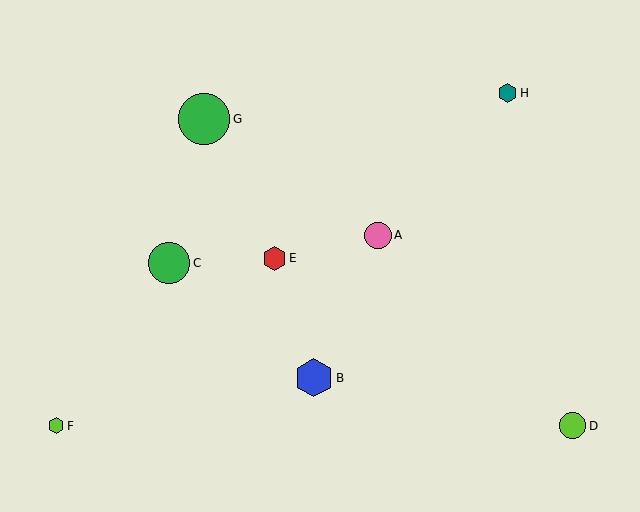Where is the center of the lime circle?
The center of the lime circle is at (573, 426).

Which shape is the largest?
The green circle (labeled G) is the largest.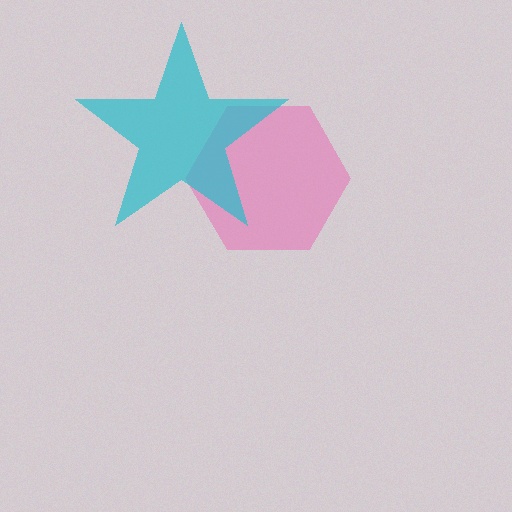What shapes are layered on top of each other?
The layered shapes are: a pink hexagon, a cyan star.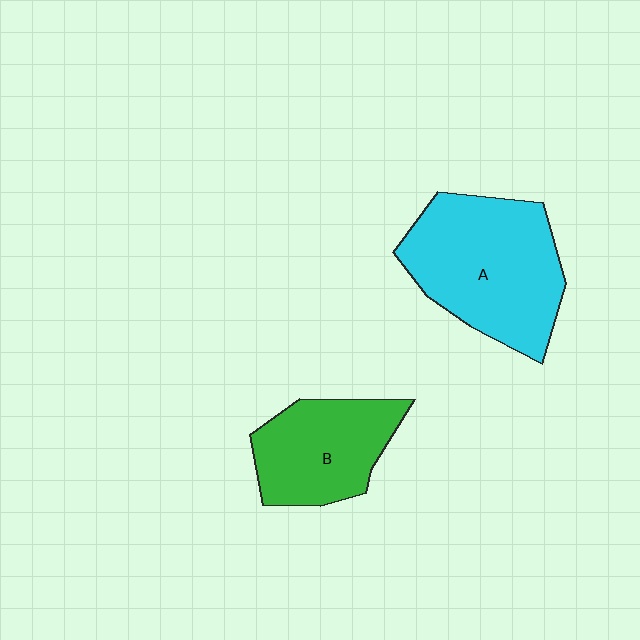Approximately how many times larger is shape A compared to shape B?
Approximately 1.5 times.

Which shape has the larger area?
Shape A (cyan).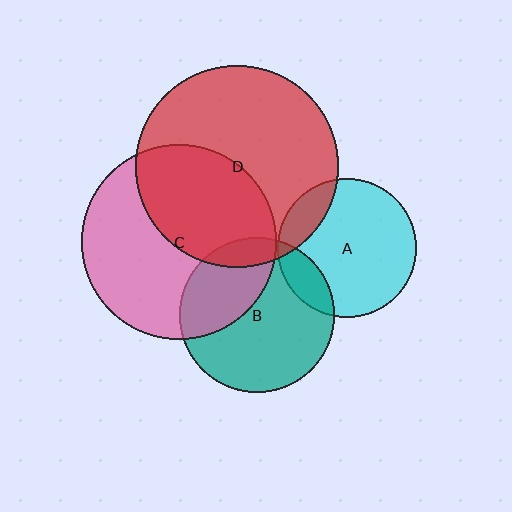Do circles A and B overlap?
Yes.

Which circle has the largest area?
Circle D (red).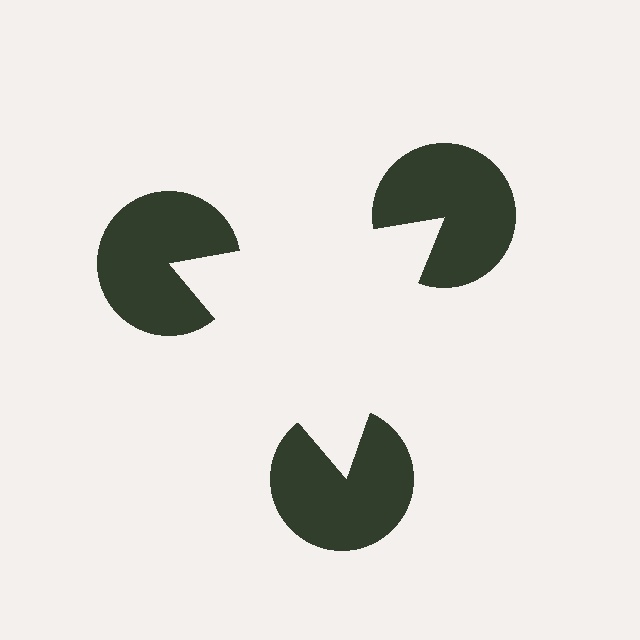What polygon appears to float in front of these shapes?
An illusory triangle — its edges are inferred from the aligned wedge cuts in the pac-man discs, not physically drawn.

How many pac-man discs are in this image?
There are 3 — one at each vertex of the illusory triangle.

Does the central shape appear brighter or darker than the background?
It typically appears slightly brighter than the background, even though no actual brightness change is drawn.